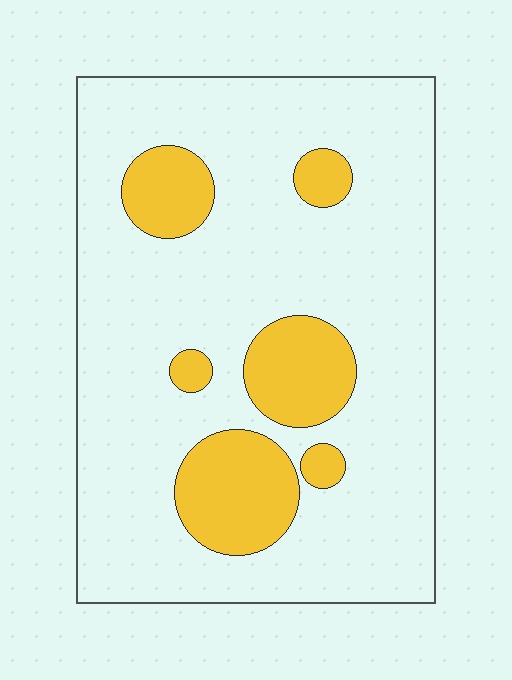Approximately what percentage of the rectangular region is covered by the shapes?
Approximately 20%.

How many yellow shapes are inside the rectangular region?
6.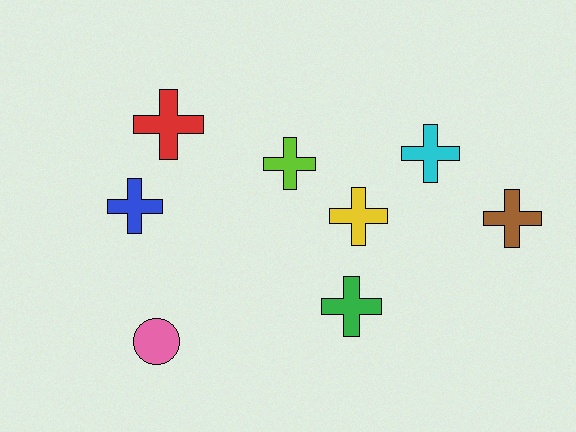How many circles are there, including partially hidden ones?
There is 1 circle.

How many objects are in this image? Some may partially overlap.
There are 8 objects.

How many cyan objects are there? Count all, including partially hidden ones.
There is 1 cyan object.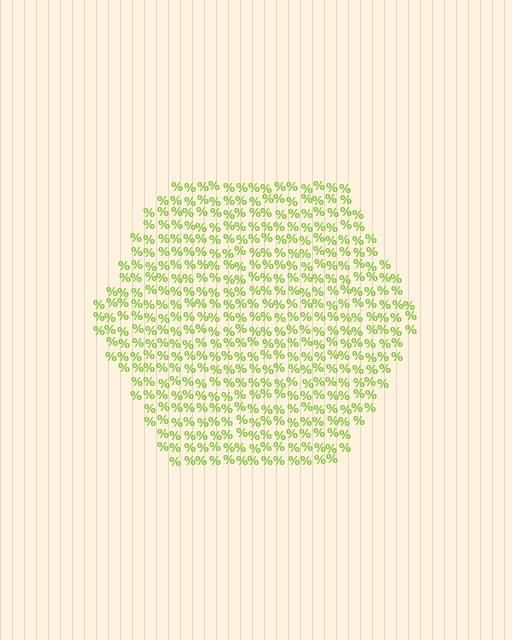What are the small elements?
The small elements are percent signs.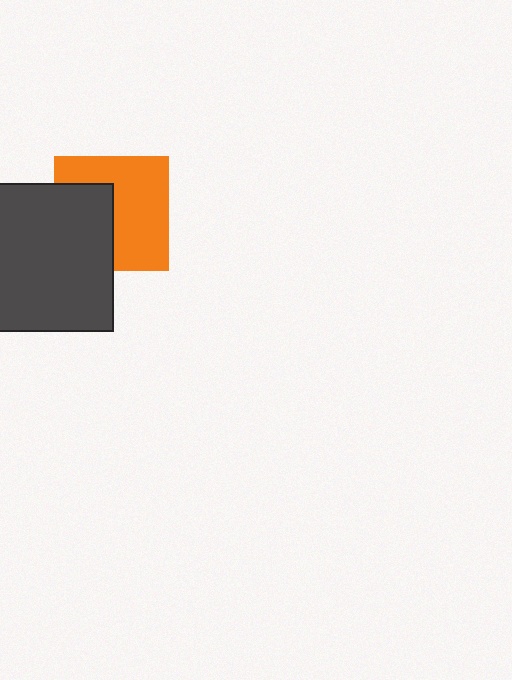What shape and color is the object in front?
The object in front is a dark gray square.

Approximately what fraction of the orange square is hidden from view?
Roughly 39% of the orange square is hidden behind the dark gray square.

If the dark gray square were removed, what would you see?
You would see the complete orange square.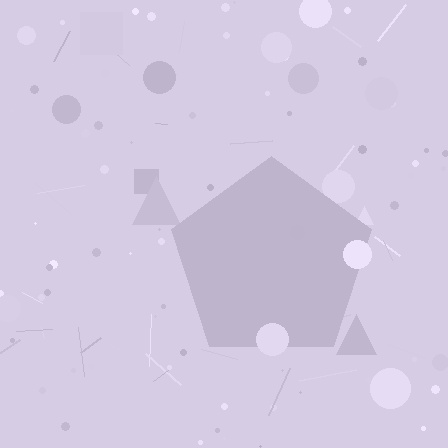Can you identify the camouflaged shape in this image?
The camouflaged shape is a pentagon.